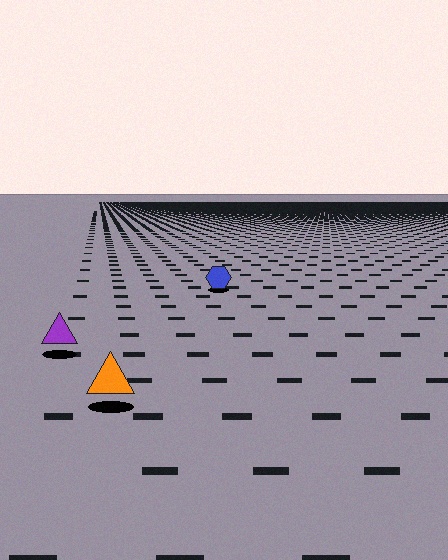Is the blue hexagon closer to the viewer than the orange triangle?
No. The orange triangle is closer — you can tell from the texture gradient: the ground texture is coarser near it.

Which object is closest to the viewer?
The orange triangle is closest. The texture marks near it are larger and more spread out.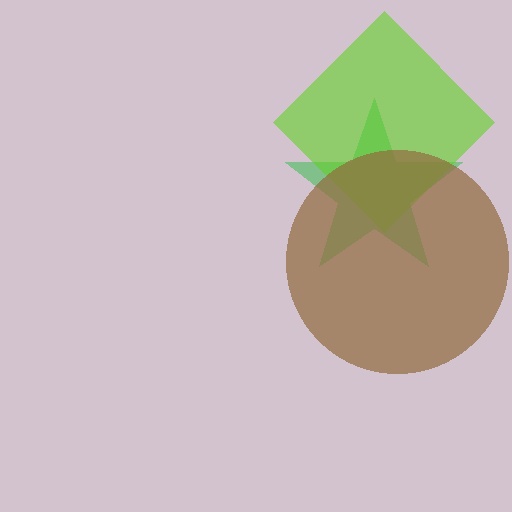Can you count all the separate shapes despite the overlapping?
Yes, there are 3 separate shapes.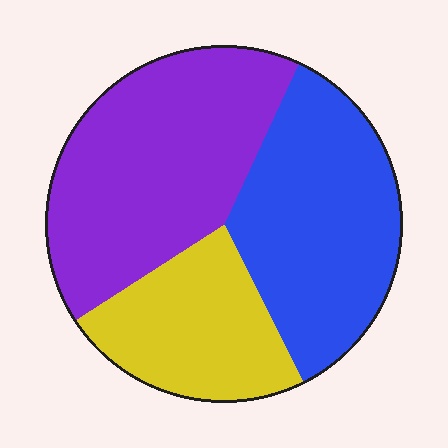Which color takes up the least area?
Yellow, at roughly 25%.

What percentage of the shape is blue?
Blue takes up about three eighths (3/8) of the shape.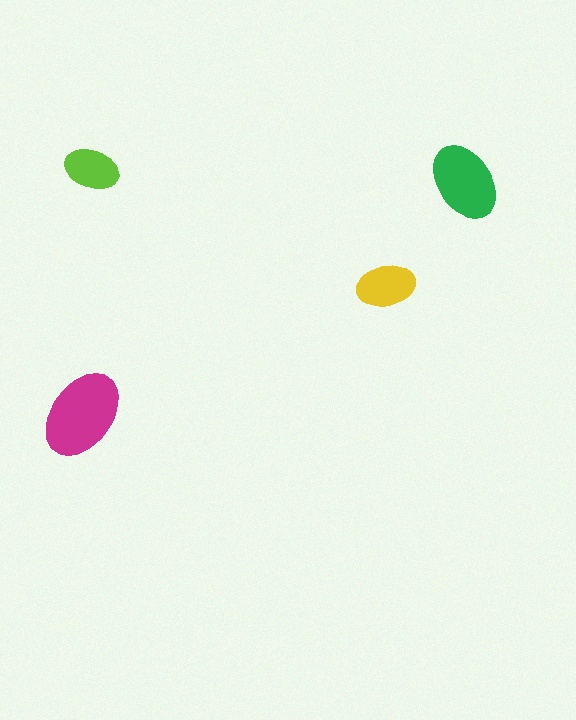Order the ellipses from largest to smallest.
the magenta one, the green one, the yellow one, the lime one.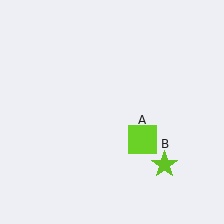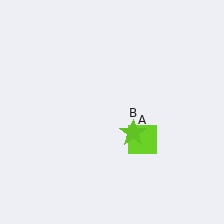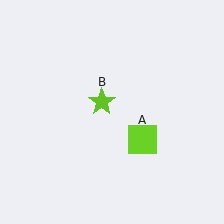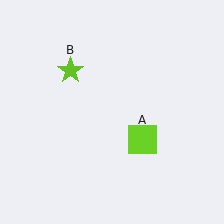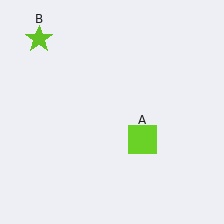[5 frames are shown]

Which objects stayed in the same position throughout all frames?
Lime square (object A) remained stationary.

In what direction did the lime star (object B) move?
The lime star (object B) moved up and to the left.